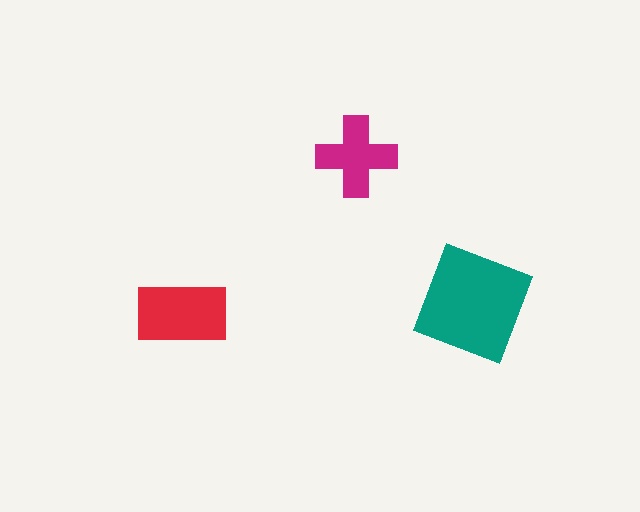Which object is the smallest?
The magenta cross.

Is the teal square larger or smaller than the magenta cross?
Larger.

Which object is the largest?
The teal square.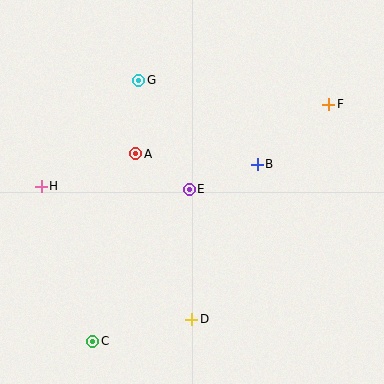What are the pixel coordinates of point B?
Point B is at (257, 164).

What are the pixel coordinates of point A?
Point A is at (136, 154).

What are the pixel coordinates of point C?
Point C is at (93, 341).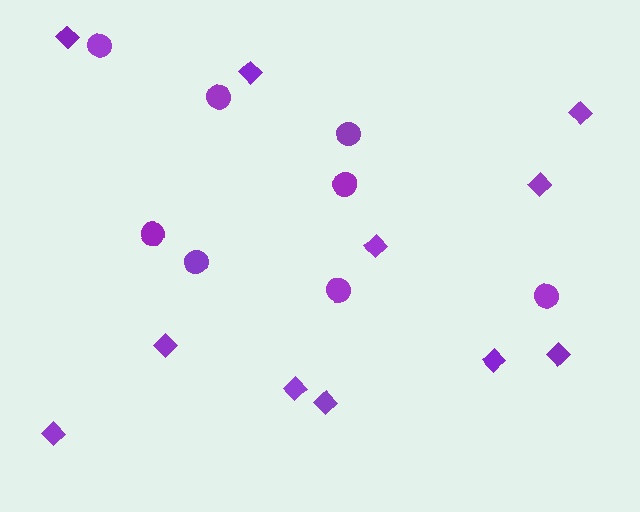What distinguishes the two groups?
There are 2 groups: one group of circles (8) and one group of diamonds (11).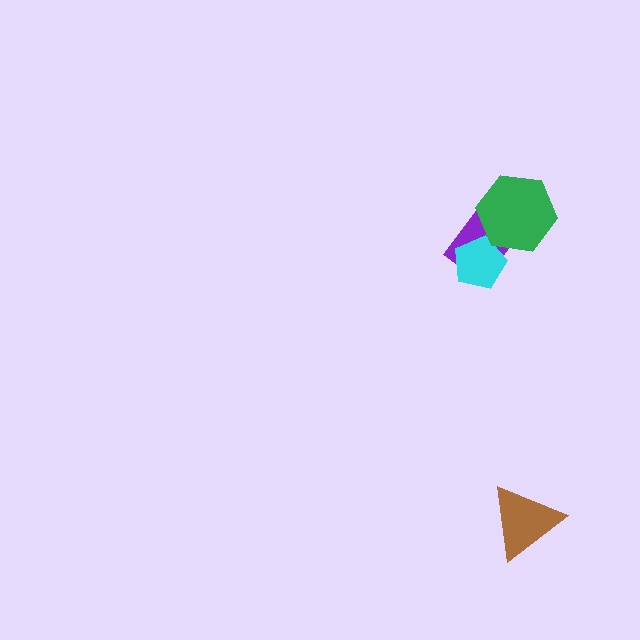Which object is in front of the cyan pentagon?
The green hexagon is in front of the cyan pentagon.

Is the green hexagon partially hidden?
No, no other shape covers it.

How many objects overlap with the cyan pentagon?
2 objects overlap with the cyan pentagon.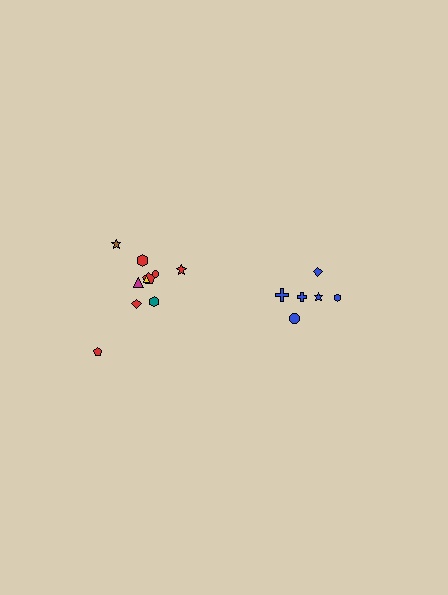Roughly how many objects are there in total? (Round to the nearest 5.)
Roughly 15 objects in total.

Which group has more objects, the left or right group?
The left group.